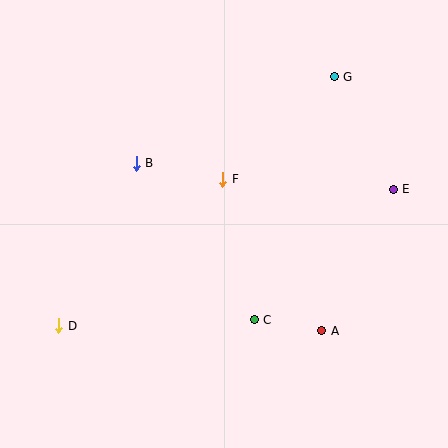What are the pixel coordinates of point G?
Point G is at (334, 77).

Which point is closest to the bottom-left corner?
Point D is closest to the bottom-left corner.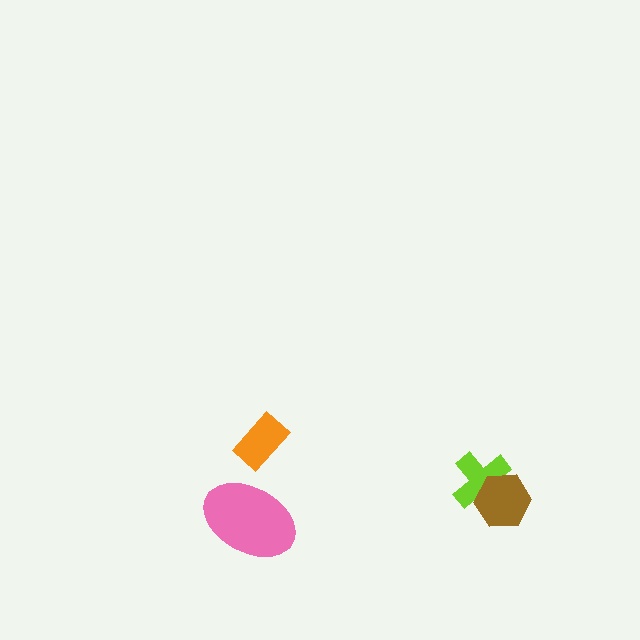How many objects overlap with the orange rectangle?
0 objects overlap with the orange rectangle.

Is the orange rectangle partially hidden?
No, no other shape covers it.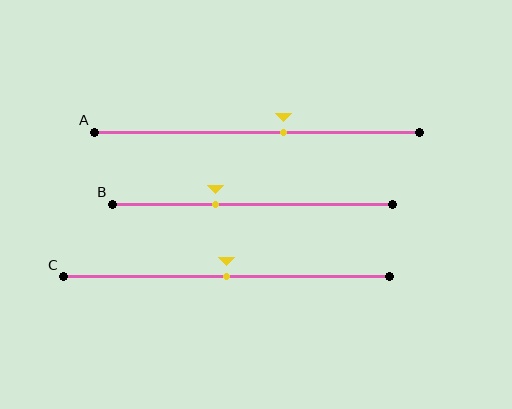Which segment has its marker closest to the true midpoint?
Segment C has its marker closest to the true midpoint.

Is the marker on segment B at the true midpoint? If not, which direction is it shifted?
No, the marker on segment B is shifted to the left by about 13% of the segment length.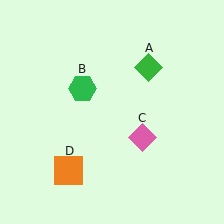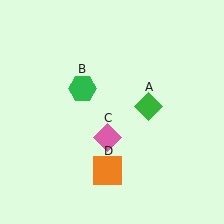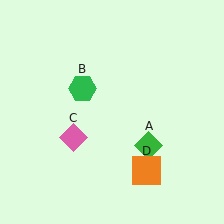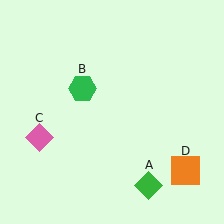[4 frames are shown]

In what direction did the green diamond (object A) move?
The green diamond (object A) moved down.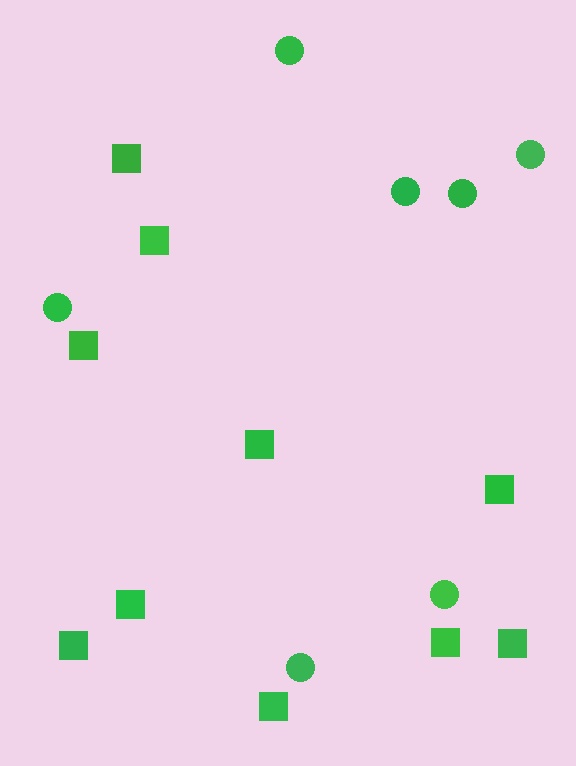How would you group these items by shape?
There are 2 groups: one group of circles (7) and one group of squares (10).